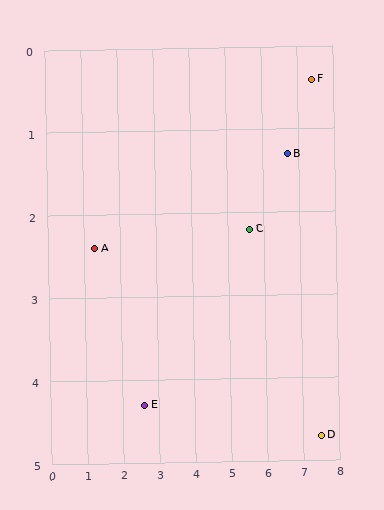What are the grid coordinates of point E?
Point E is at approximately (2.6, 4.3).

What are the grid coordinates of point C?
Point C is at approximately (5.6, 2.2).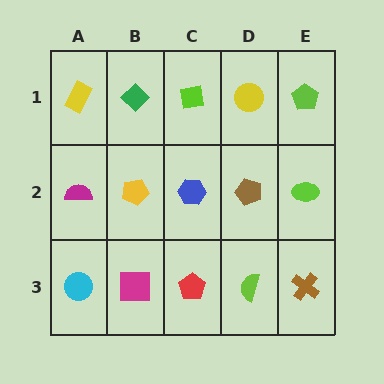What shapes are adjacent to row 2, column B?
A green diamond (row 1, column B), a magenta square (row 3, column B), a magenta semicircle (row 2, column A), a blue hexagon (row 2, column C).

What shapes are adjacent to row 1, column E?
A lime ellipse (row 2, column E), a yellow circle (row 1, column D).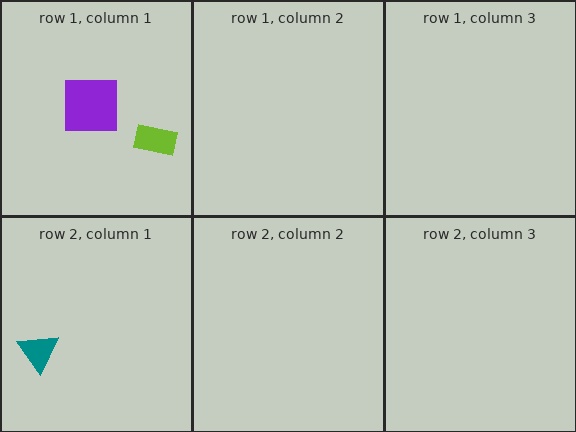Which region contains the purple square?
The row 1, column 1 region.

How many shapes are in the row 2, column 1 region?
1.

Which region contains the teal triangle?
The row 2, column 1 region.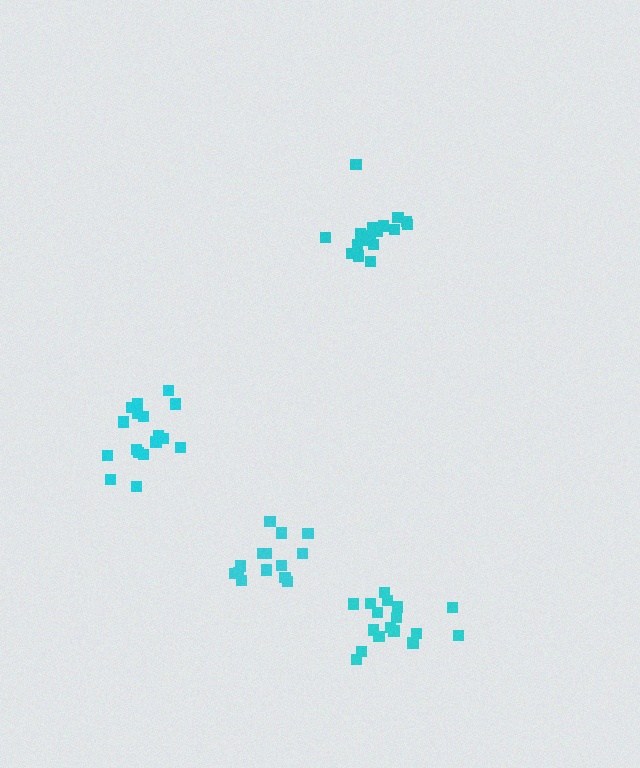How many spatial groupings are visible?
There are 4 spatial groupings.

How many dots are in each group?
Group 1: 17 dots, Group 2: 20 dots, Group 3: 14 dots, Group 4: 17 dots (68 total).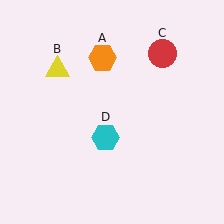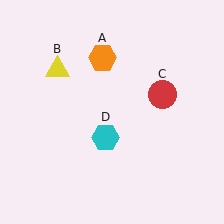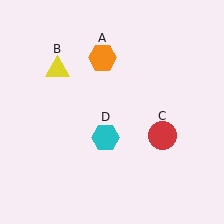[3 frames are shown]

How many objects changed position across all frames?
1 object changed position: red circle (object C).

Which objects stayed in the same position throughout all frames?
Orange hexagon (object A) and yellow triangle (object B) and cyan hexagon (object D) remained stationary.